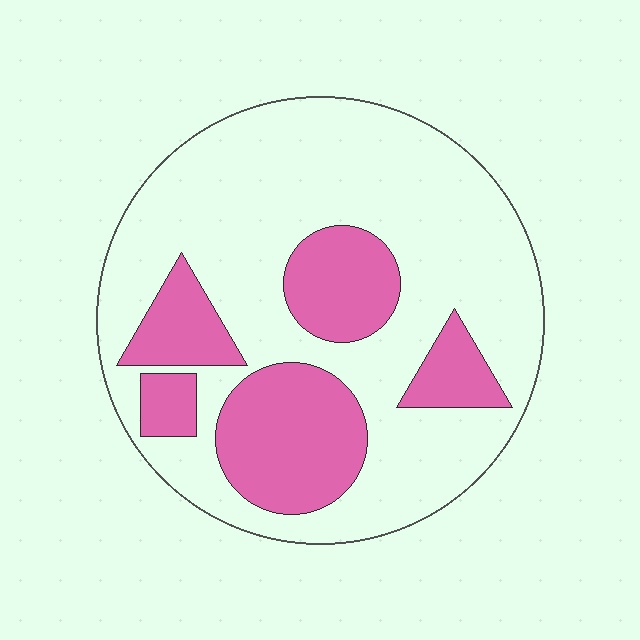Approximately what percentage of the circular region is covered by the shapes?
Approximately 30%.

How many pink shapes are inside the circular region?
5.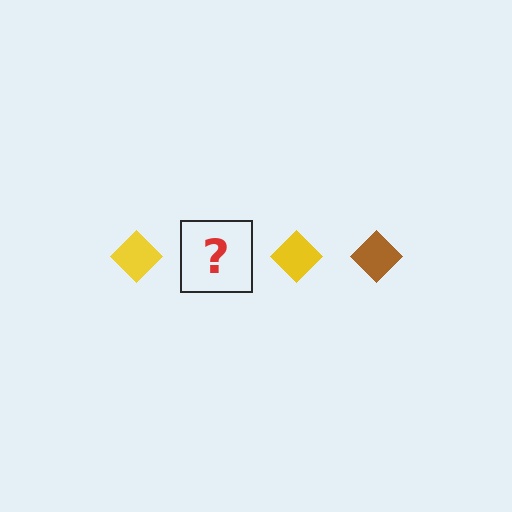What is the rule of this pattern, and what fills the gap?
The rule is that the pattern cycles through yellow, brown diamonds. The gap should be filled with a brown diamond.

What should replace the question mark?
The question mark should be replaced with a brown diamond.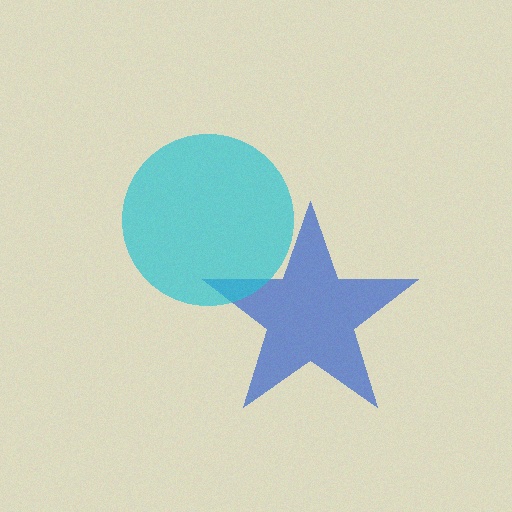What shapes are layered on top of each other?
The layered shapes are: a blue star, a cyan circle.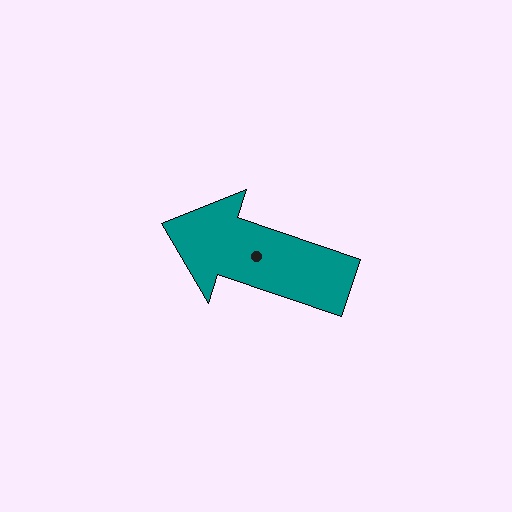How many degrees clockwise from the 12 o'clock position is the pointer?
Approximately 289 degrees.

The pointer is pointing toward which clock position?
Roughly 10 o'clock.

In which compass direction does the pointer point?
West.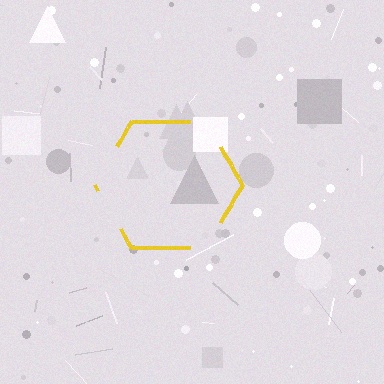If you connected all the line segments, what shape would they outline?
They would outline a hexagon.